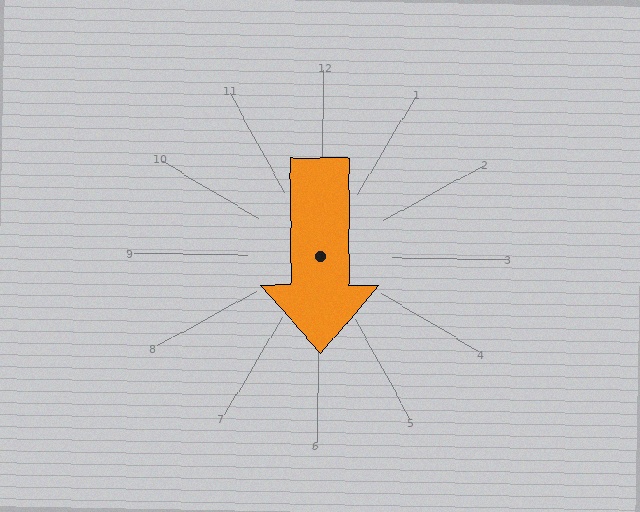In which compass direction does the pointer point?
South.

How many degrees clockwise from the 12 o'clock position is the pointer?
Approximately 179 degrees.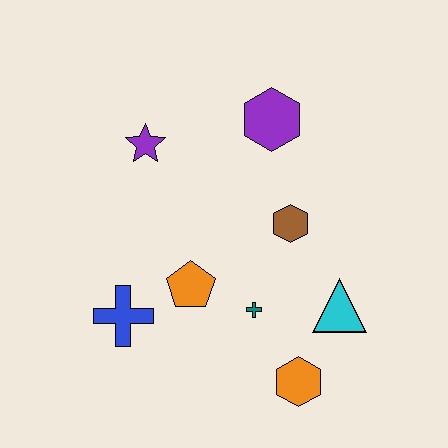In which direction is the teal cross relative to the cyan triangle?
The teal cross is to the left of the cyan triangle.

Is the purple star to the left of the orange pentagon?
Yes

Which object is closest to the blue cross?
The orange pentagon is closest to the blue cross.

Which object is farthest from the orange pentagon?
The purple hexagon is farthest from the orange pentagon.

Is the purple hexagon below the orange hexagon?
No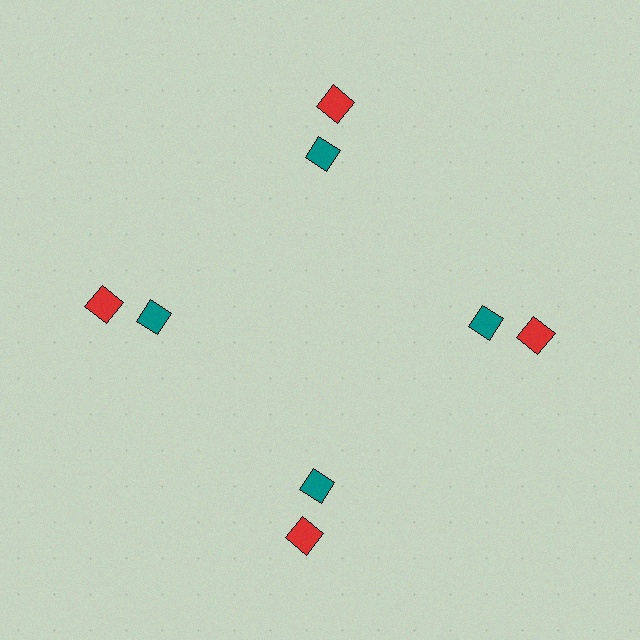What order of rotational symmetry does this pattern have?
This pattern has 4-fold rotational symmetry.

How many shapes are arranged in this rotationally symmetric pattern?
There are 8 shapes, arranged in 4 groups of 2.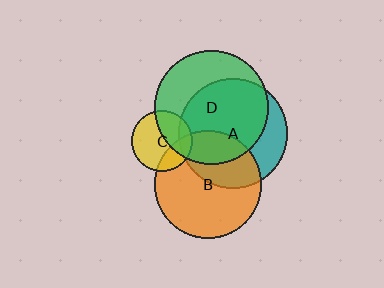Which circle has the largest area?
Circle D (green).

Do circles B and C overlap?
Yes.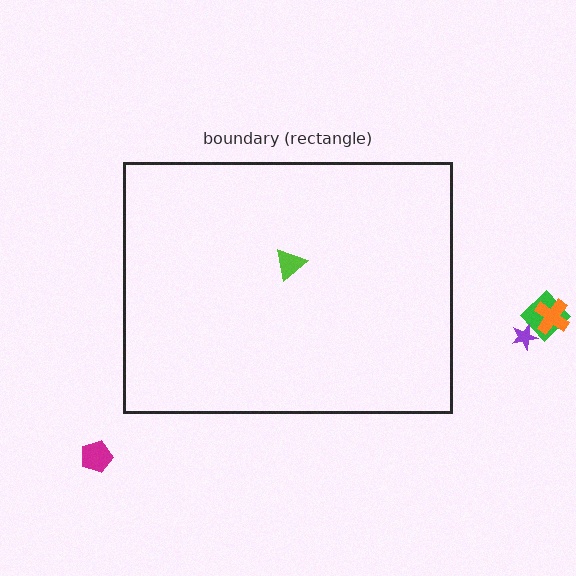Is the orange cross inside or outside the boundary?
Outside.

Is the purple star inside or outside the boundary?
Outside.